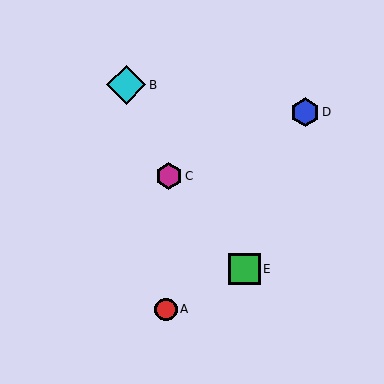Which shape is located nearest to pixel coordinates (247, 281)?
The green square (labeled E) at (244, 269) is nearest to that location.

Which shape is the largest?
The cyan diamond (labeled B) is the largest.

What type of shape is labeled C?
Shape C is a magenta hexagon.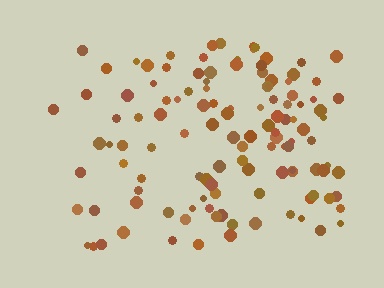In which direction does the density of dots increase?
From left to right, with the right side densest.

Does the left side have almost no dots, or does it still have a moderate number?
Still a moderate number, just noticeably fewer than the right.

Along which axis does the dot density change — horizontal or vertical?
Horizontal.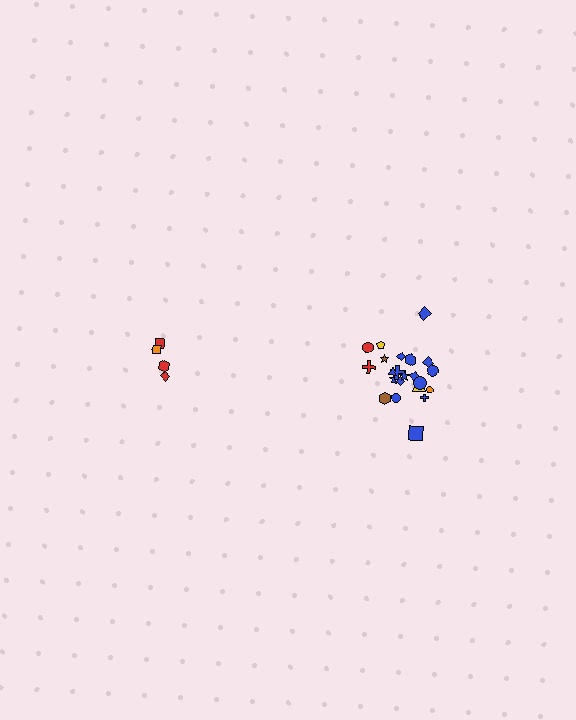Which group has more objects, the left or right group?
The right group.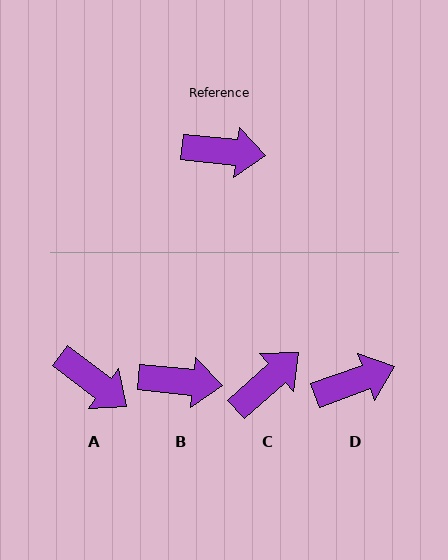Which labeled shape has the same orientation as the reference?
B.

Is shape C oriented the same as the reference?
No, it is off by about 48 degrees.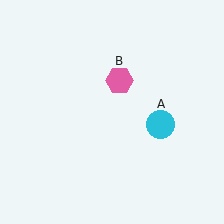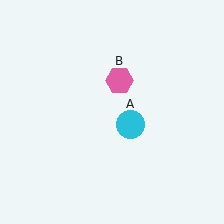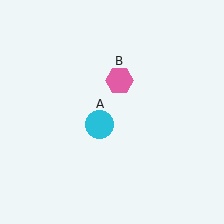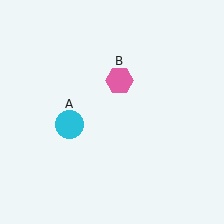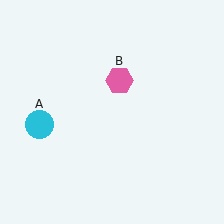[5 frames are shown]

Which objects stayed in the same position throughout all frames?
Pink hexagon (object B) remained stationary.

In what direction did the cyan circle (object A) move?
The cyan circle (object A) moved left.